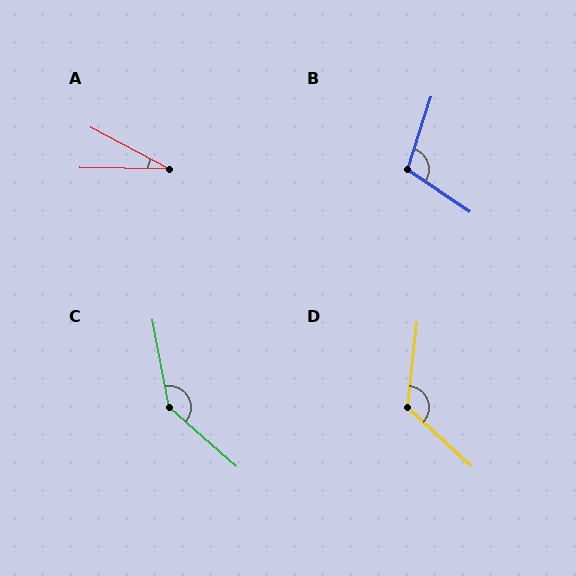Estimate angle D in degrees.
Approximately 126 degrees.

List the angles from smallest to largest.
A (27°), B (107°), D (126°), C (142°).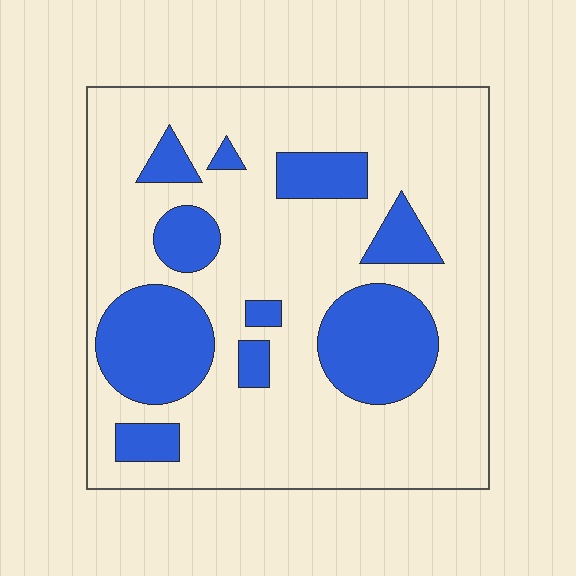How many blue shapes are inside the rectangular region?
10.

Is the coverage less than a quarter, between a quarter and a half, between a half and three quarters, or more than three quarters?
Between a quarter and a half.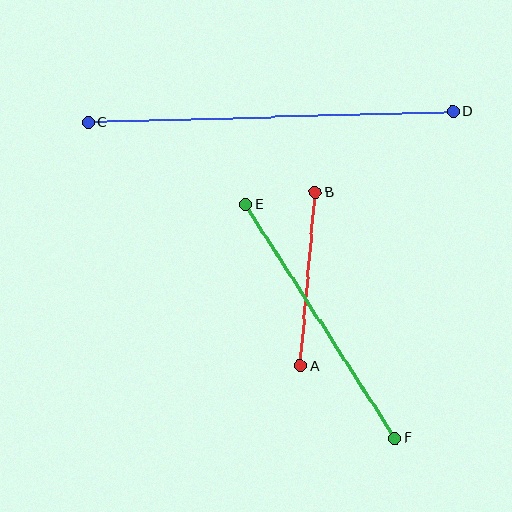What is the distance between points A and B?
The distance is approximately 174 pixels.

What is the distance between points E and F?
The distance is approximately 277 pixels.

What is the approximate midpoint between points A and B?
The midpoint is at approximately (308, 279) pixels.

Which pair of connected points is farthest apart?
Points C and D are farthest apart.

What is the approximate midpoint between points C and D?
The midpoint is at approximately (270, 117) pixels.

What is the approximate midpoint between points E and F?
The midpoint is at approximately (320, 321) pixels.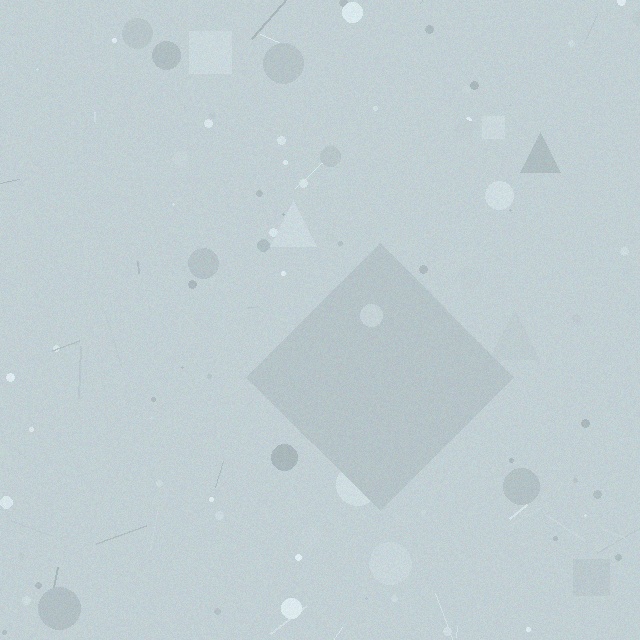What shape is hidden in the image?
A diamond is hidden in the image.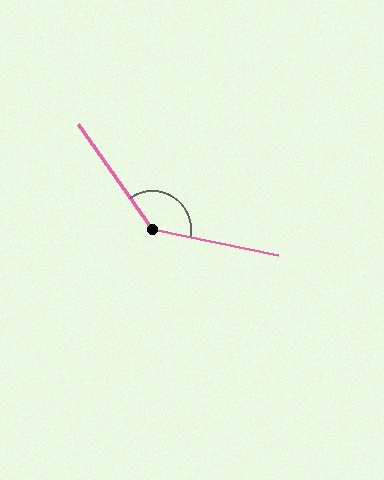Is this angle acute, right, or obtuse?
It is obtuse.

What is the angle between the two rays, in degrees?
Approximately 137 degrees.